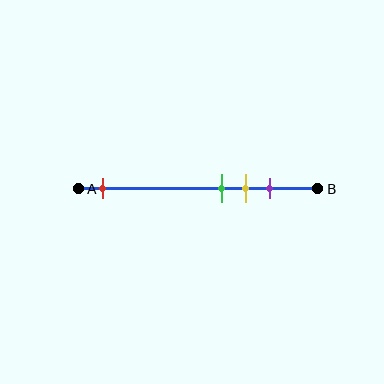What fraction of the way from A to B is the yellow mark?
The yellow mark is approximately 70% (0.7) of the way from A to B.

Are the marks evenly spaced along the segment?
No, the marks are not evenly spaced.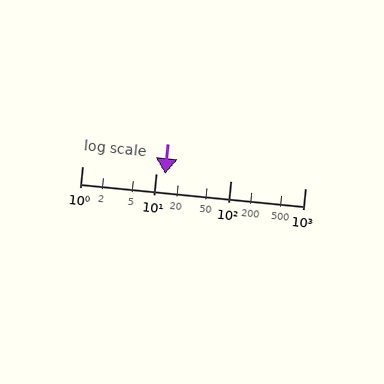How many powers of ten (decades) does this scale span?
The scale spans 3 decades, from 1 to 1000.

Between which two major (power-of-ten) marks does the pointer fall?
The pointer is between 10 and 100.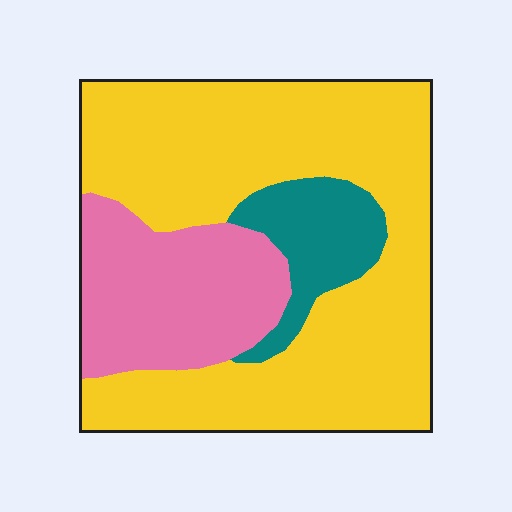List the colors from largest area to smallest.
From largest to smallest: yellow, pink, teal.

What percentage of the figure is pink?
Pink takes up about one quarter (1/4) of the figure.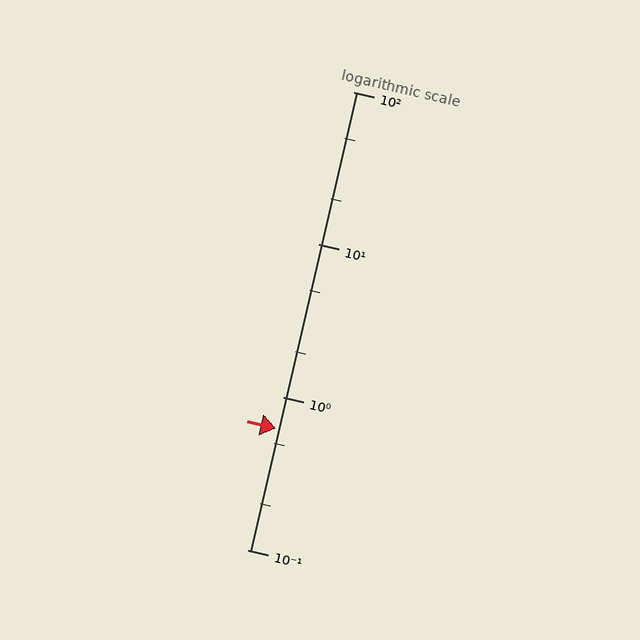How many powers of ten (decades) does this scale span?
The scale spans 3 decades, from 0.1 to 100.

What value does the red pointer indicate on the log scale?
The pointer indicates approximately 0.62.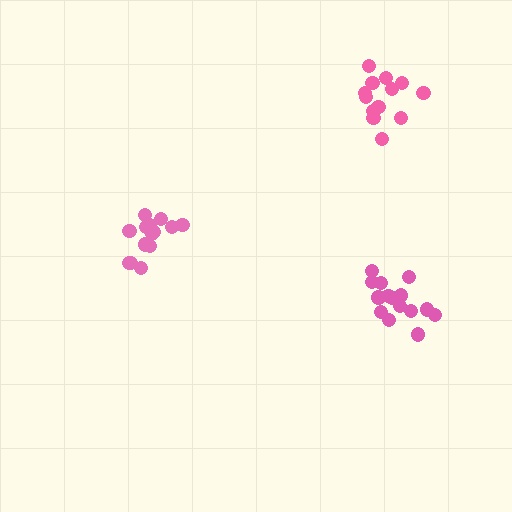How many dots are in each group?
Group 1: 15 dots, Group 2: 13 dots, Group 3: 14 dots (42 total).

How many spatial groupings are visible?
There are 3 spatial groupings.